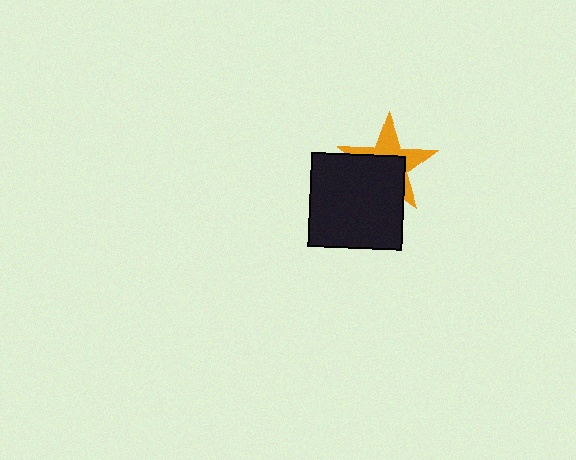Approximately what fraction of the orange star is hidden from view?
Roughly 53% of the orange star is hidden behind the black rectangle.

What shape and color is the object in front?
The object in front is a black rectangle.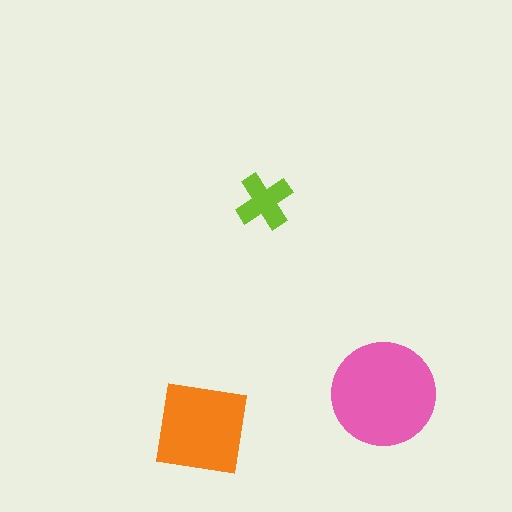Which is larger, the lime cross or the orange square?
The orange square.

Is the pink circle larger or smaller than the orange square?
Larger.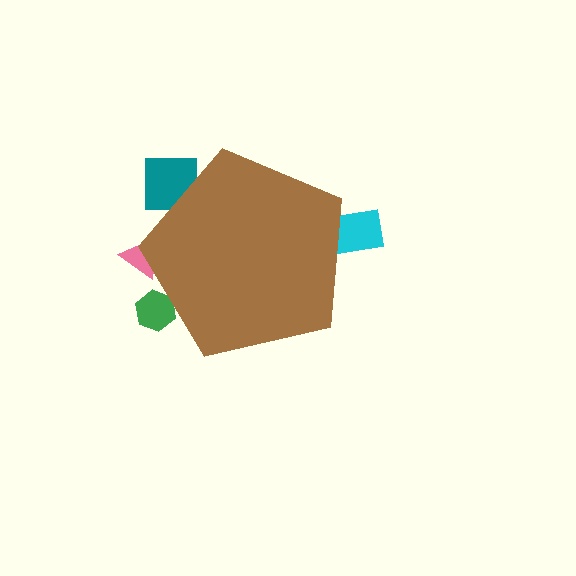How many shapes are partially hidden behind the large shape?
4 shapes are partially hidden.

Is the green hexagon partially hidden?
Yes, the green hexagon is partially hidden behind the brown pentagon.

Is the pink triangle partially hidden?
Yes, the pink triangle is partially hidden behind the brown pentagon.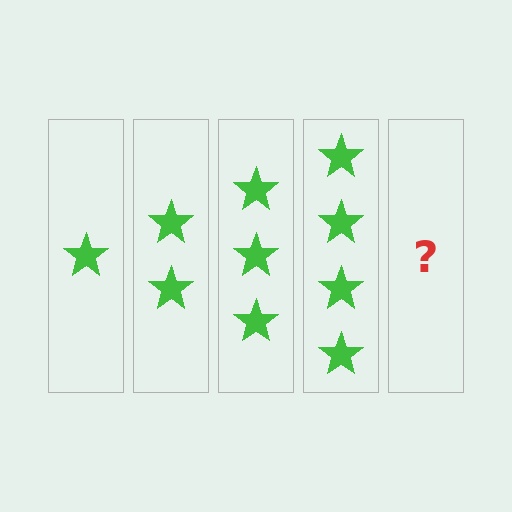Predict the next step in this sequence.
The next step is 5 stars.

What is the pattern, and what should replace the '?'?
The pattern is that each step adds one more star. The '?' should be 5 stars.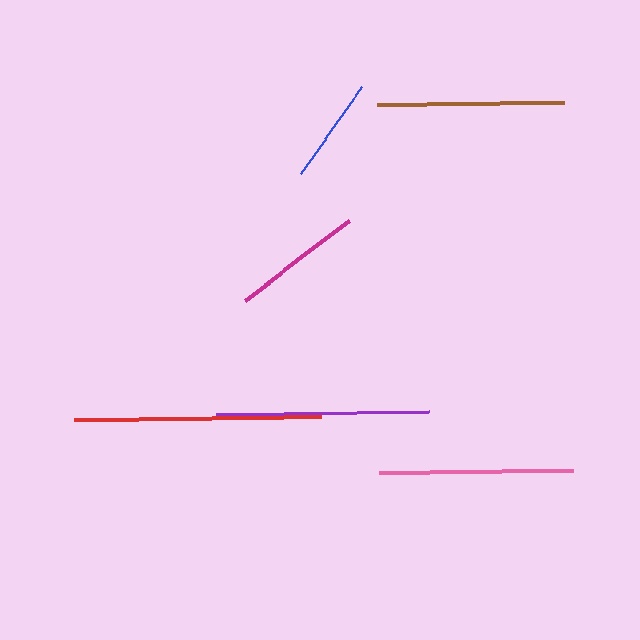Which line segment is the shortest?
The blue line is the shortest at approximately 106 pixels.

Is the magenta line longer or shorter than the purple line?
The purple line is longer than the magenta line.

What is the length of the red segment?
The red segment is approximately 247 pixels long.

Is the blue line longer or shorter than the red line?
The red line is longer than the blue line.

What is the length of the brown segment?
The brown segment is approximately 187 pixels long.